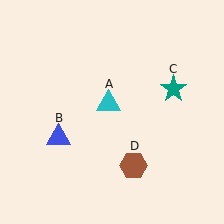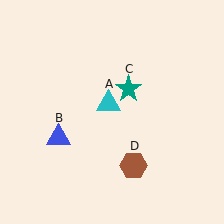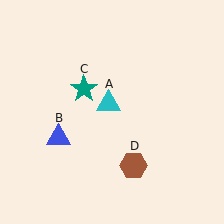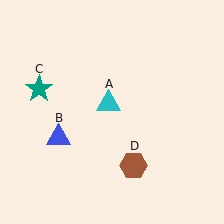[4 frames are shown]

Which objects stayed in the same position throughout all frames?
Cyan triangle (object A) and blue triangle (object B) and brown hexagon (object D) remained stationary.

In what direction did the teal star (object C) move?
The teal star (object C) moved left.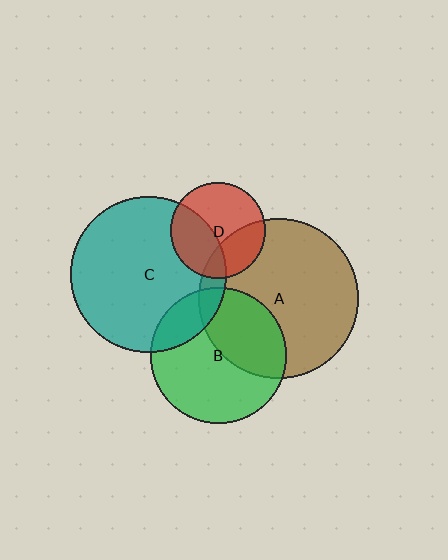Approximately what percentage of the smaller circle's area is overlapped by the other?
Approximately 20%.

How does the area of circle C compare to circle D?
Approximately 2.7 times.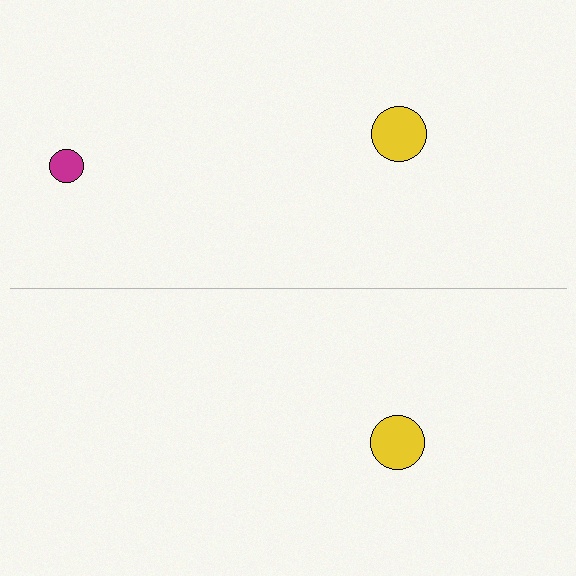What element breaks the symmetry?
A magenta circle is missing from the bottom side.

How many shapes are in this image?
There are 3 shapes in this image.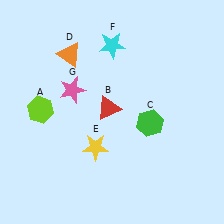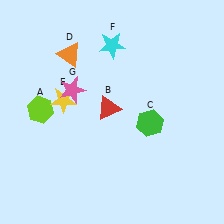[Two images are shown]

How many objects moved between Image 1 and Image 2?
1 object moved between the two images.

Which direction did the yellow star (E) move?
The yellow star (E) moved up.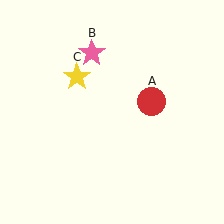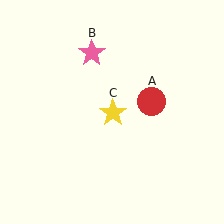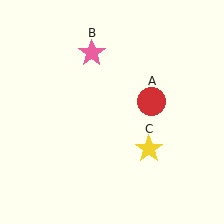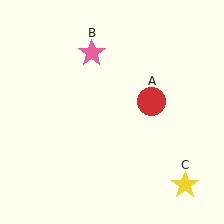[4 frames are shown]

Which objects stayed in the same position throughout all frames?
Red circle (object A) and pink star (object B) remained stationary.